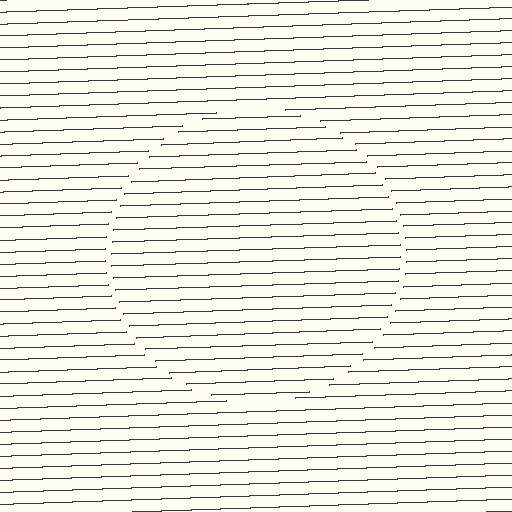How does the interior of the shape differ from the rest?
The interior of the shape contains the same grating, shifted by half a period — the contour is defined by the phase discontinuity where line-ends from the inner and outer gratings abut.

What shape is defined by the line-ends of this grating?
An illusory circle. The interior of the shape contains the same grating, shifted by half a period — the contour is defined by the phase discontinuity where line-ends from the inner and outer gratings abut.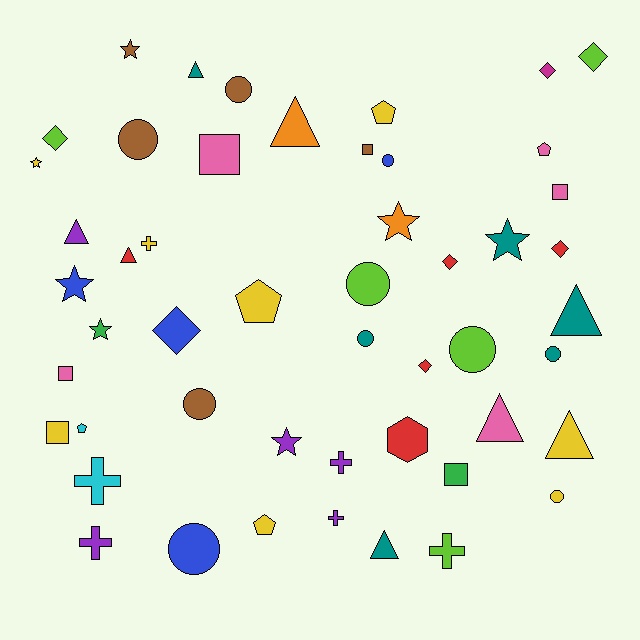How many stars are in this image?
There are 7 stars.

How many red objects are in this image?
There are 5 red objects.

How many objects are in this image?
There are 50 objects.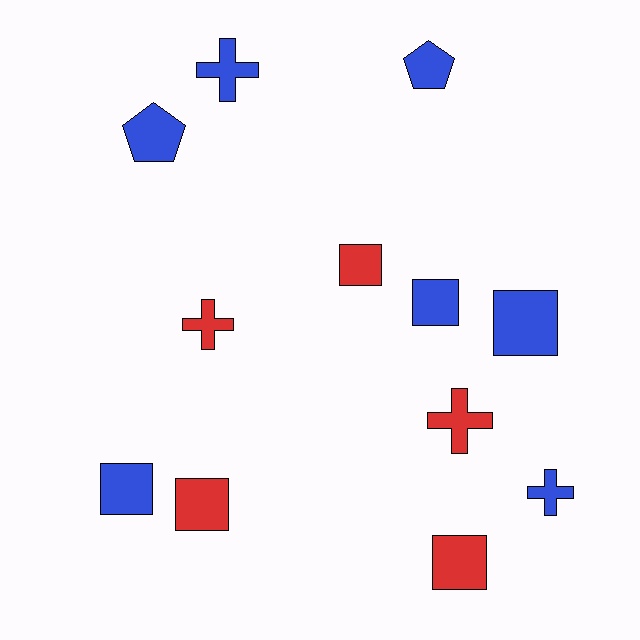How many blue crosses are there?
There are 2 blue crosses.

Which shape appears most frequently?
Square, with 6 objects.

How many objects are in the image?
There are 12 objects.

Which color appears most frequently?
Blue, with 7 objects.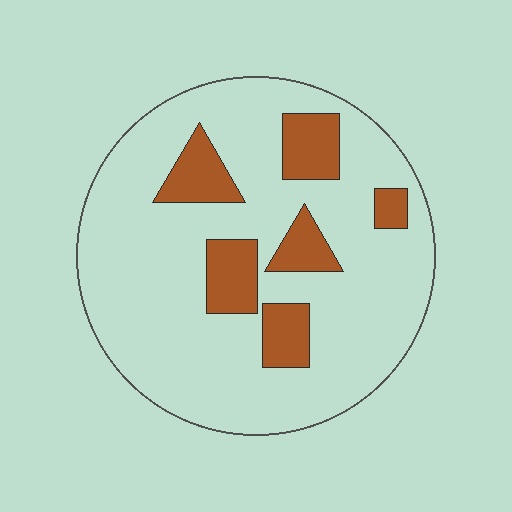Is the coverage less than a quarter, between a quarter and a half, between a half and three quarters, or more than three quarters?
Less than a quarter.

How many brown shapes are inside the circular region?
6.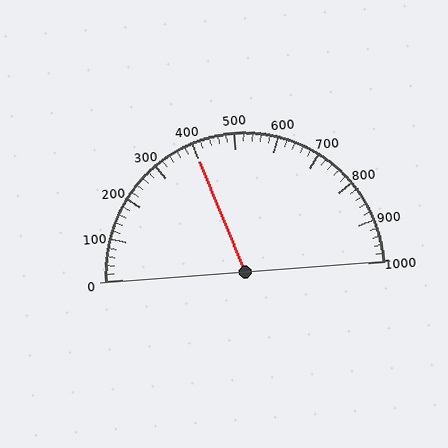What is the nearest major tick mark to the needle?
The nearest major tick mark is 400.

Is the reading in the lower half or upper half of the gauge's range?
The reading is in the lower half of the range (0 to 1000).